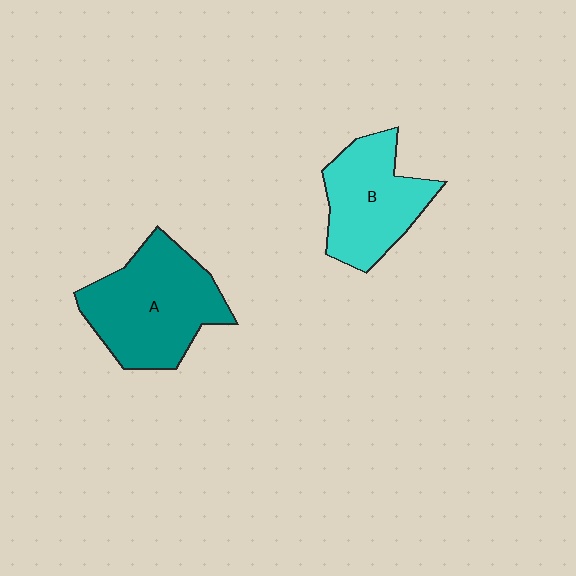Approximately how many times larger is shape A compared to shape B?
Approximately 1.3 times.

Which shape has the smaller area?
Shape B (cyan).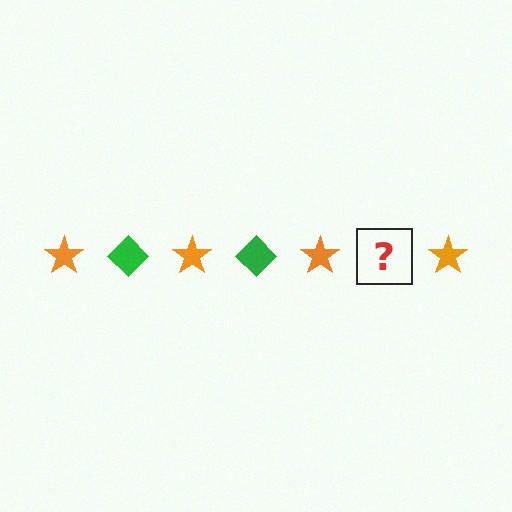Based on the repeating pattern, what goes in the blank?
The blank should be a green diamond.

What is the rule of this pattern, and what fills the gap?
The rule is that the pattern alternates between orange star and green diamond. The gap should be filled with a green diamond.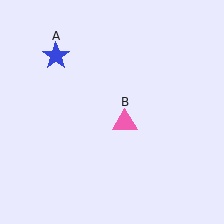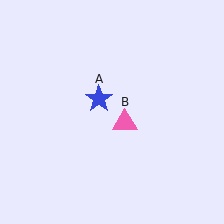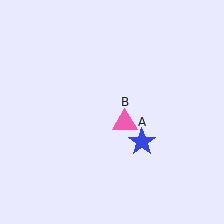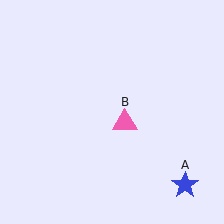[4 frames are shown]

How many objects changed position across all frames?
1 object changed position: blue star (object A).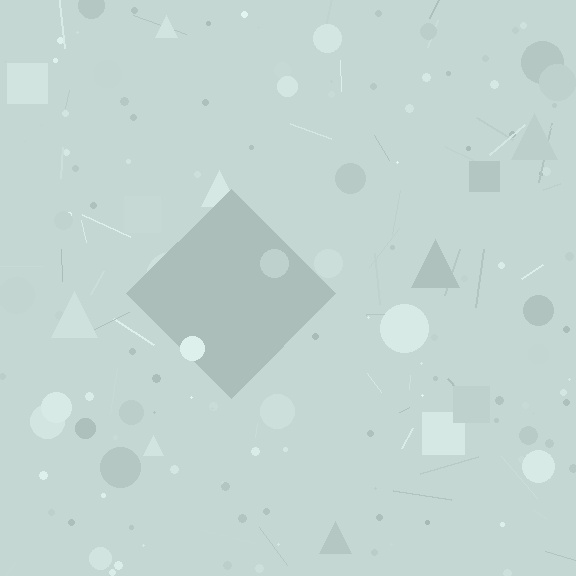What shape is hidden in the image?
A diamond is hidden in the image.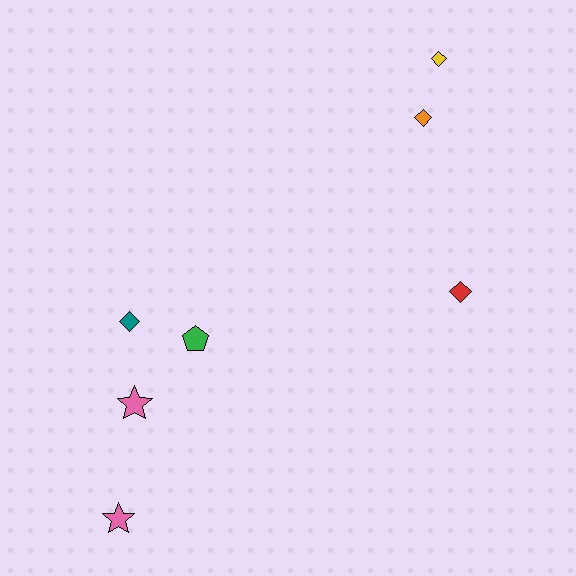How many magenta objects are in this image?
There are no magenta objects.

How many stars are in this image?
There are 2 stars.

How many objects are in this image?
There are 7 objects.